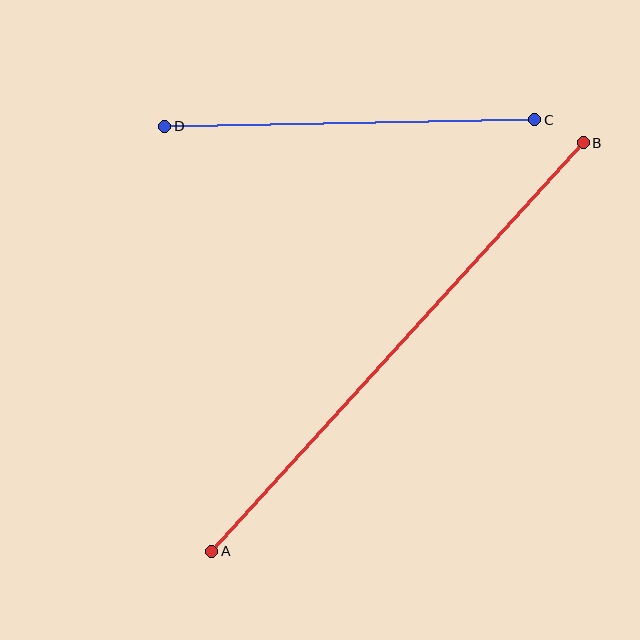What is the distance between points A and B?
The distance is approximately 552 pixels.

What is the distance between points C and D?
The distance is approximately 370 pixels.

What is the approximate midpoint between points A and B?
The midpoint is at approximately (397, 347) pixels.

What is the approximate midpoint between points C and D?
The midpoint is at approximately (350, 123) pixels.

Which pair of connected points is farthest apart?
Points A and B are farthest apart.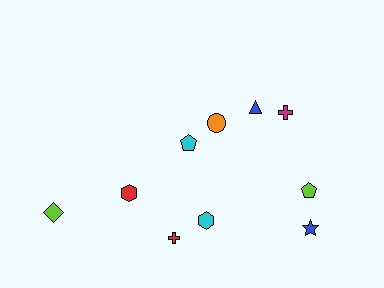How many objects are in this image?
There are 10 objects.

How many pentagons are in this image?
There are 2 pentagons.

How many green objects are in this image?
There are no green objects.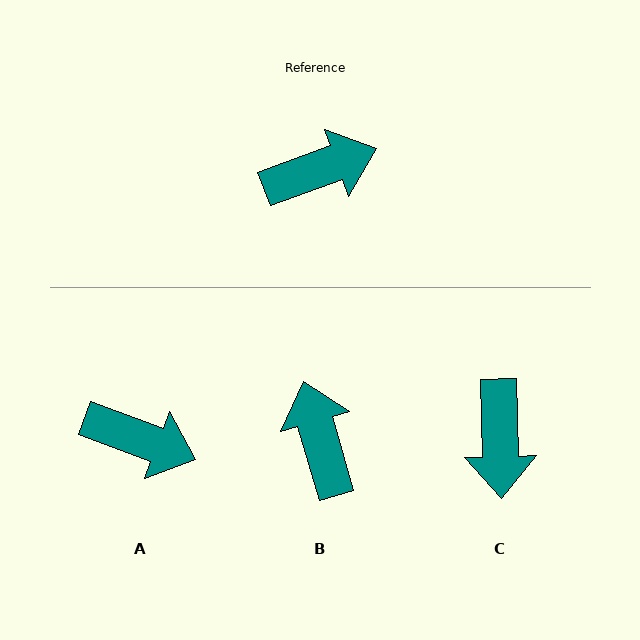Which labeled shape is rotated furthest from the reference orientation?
C, about 108 degrees away.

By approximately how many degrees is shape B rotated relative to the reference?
Approximately 87 degrees counter-clockwise.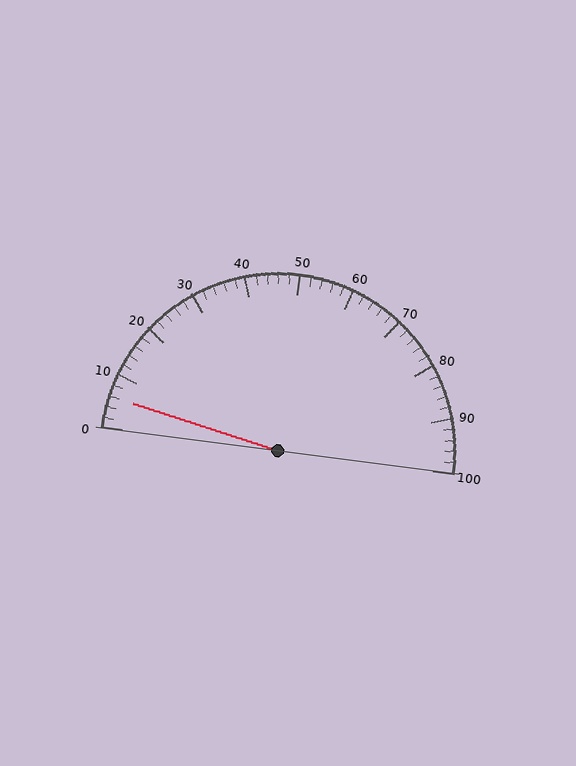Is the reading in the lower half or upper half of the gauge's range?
The reading is in the lower half of the range (0 to 100).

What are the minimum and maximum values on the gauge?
The gauge ranges from 0 to 100.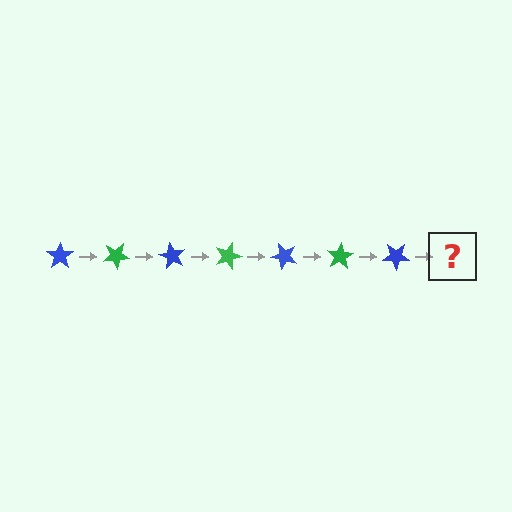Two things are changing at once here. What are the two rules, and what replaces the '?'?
The two rules are that it rotates 30 degrees each step and the color cycles through blue and green. The '?' should be a green star, rotated 210 degrees from the start.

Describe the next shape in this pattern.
It should be a green star, rotated 210 degrees from the start.